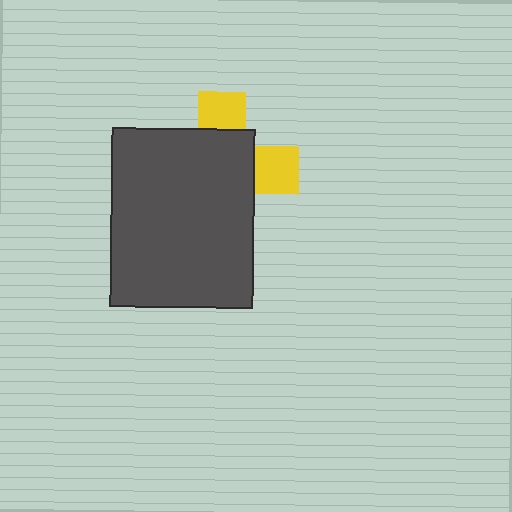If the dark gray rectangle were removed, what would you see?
You would see the complete yellow cross.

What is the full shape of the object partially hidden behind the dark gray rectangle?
The partially hidden object is a yellow cross.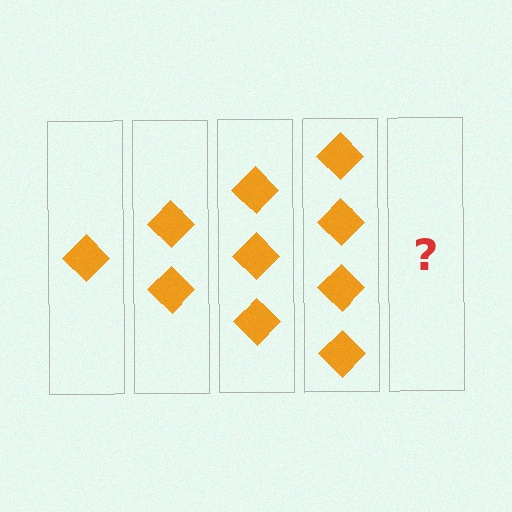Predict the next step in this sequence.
The next step is 5 diamonds.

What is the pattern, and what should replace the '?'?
The pattern is that each step adds one more diamond. The '?' should be 5 diamonds.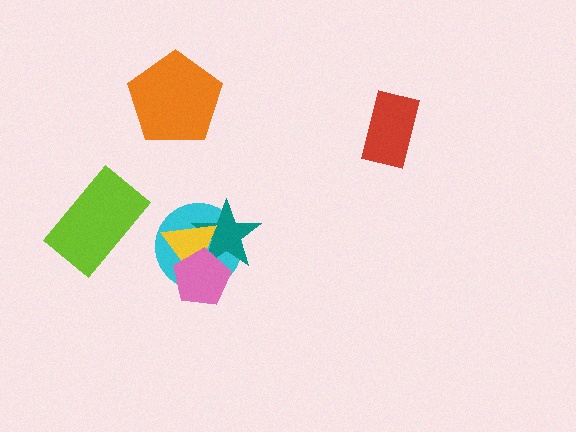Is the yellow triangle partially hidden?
Yes, it is partially covered by another shape.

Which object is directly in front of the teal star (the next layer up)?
The yellow triangle is directly in front of the teal star.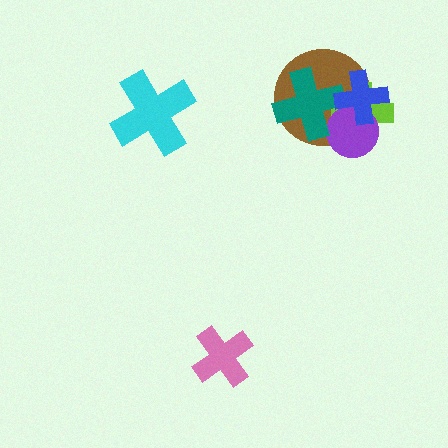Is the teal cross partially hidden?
Yes, it is partially covered by another shape.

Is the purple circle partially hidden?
Yes, it is partially covered by another shape.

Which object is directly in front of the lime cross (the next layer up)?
The purple circle is directly in front of the lime cross.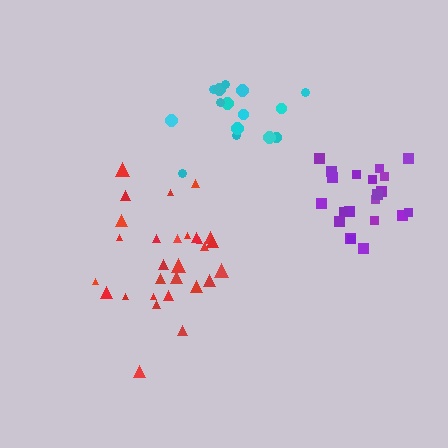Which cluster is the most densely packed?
Purple.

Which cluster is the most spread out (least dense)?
Red.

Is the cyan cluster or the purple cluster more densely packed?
Purple.